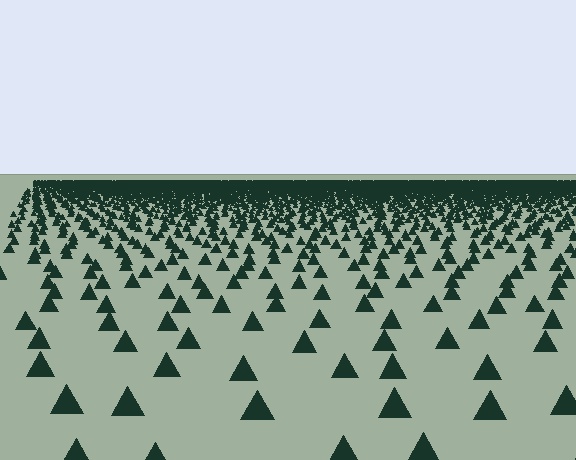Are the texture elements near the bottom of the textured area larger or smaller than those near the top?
Larger. Near the bottom, elements are closer to the viewer and appear at a bigger on-screen size.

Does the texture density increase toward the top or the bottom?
Density increases toward the top.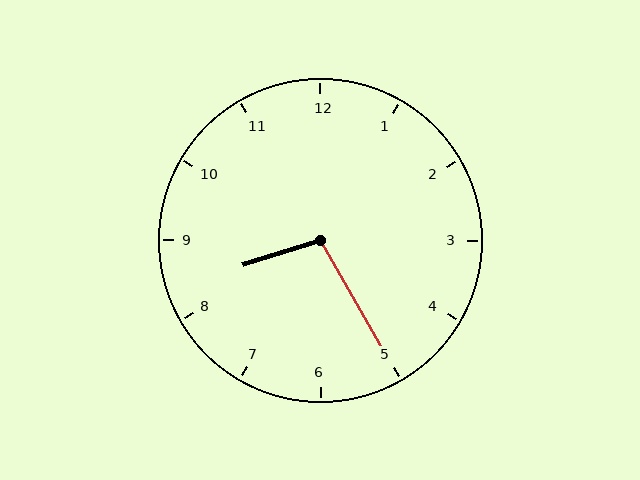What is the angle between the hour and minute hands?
Approximately 102 degrees.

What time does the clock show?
8:25.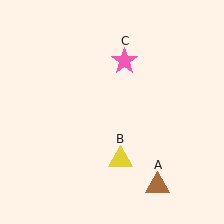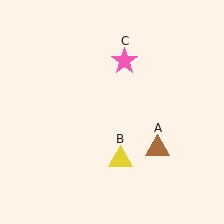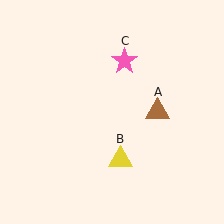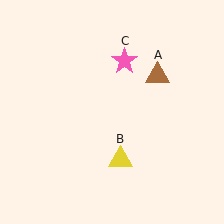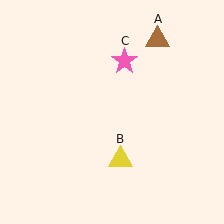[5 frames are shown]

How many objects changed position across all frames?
1 object changed position: brown triangle (object A).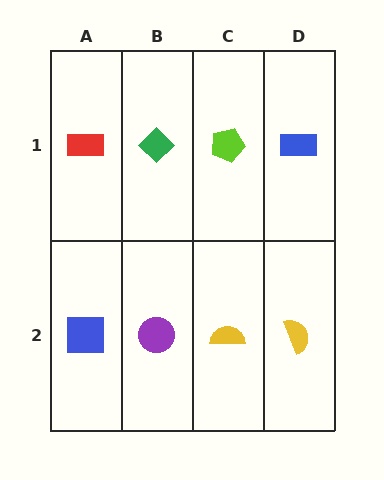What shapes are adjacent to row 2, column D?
A blue rectangle (row 1, column D), a yellow semicircle (row 2, column C).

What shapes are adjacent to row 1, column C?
A yellow semicircle (row 2, column C), a green diamond (row 1, column B), a blue rectangle (row 1, column D).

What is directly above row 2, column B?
A green diamond.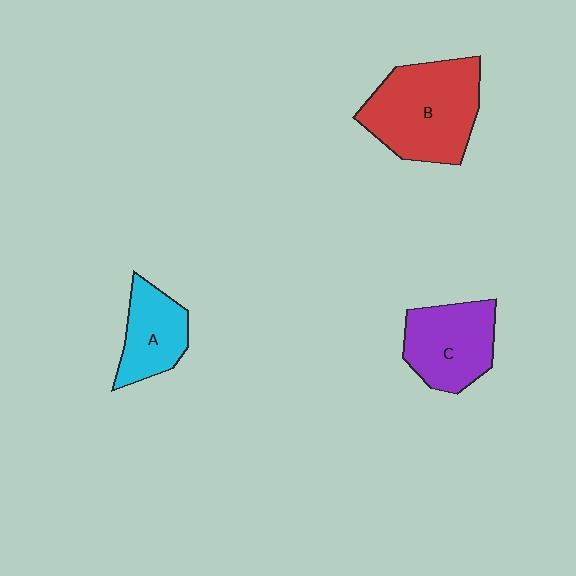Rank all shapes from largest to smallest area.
From largest to smallest: B (red), C (purple), A (cyan).